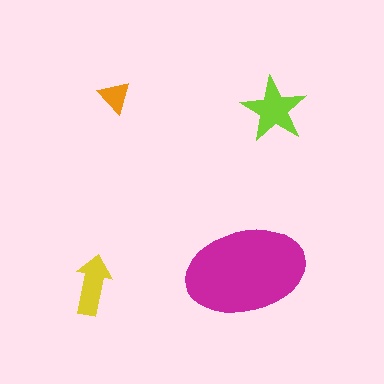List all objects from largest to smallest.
The magenta ellipse, the lime star, the yellow arrow, the orange triangle.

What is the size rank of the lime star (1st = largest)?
2nd.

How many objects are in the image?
There are 4 objects in the image.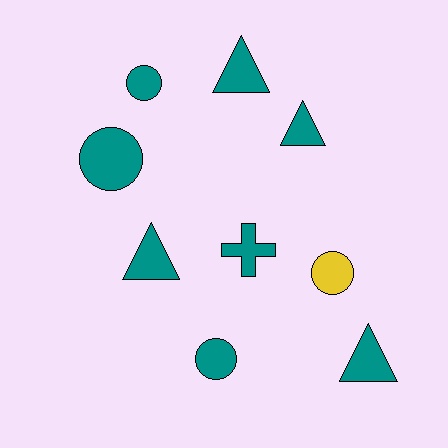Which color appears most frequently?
Teal, with 8 objects.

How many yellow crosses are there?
There are no yellow crosses.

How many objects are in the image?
There are 9 objects.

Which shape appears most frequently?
Circle, with 4 objects.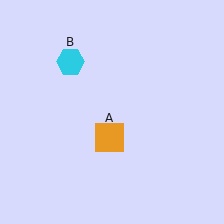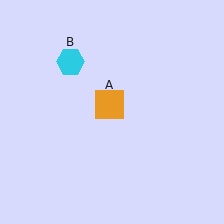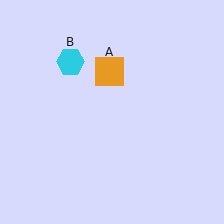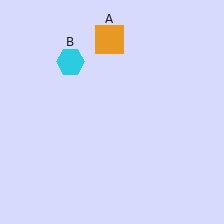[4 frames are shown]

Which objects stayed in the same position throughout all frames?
Cyan hexagon (object B) remained stationary.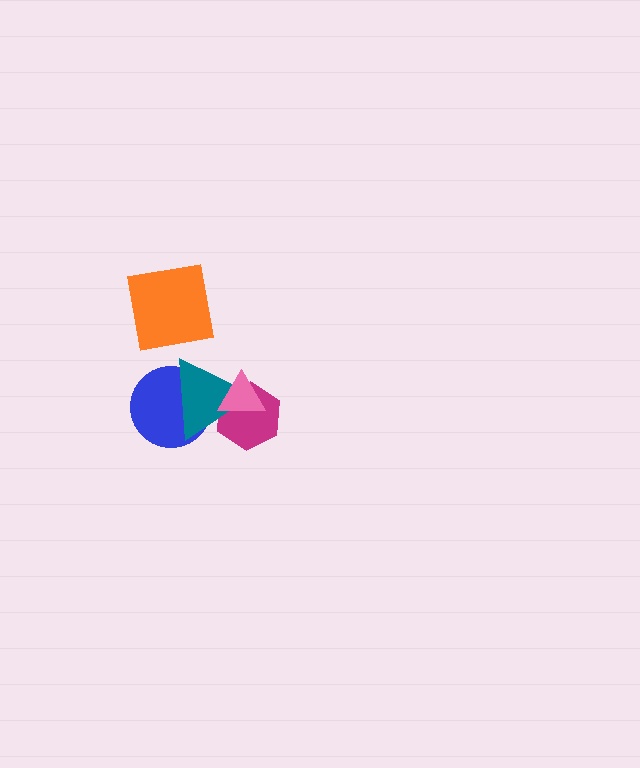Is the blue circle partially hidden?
Yes, it is partially covered by another shape.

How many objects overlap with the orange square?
0 objects overlap with the orange square.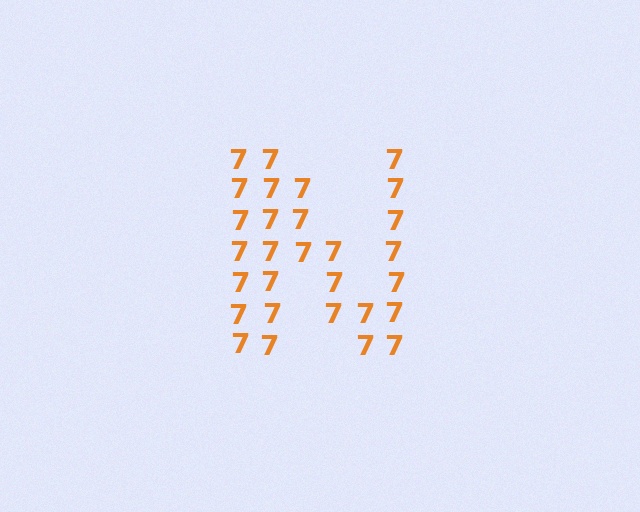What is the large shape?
The large shape is the letter N.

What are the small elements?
The small elements are digit 7's.